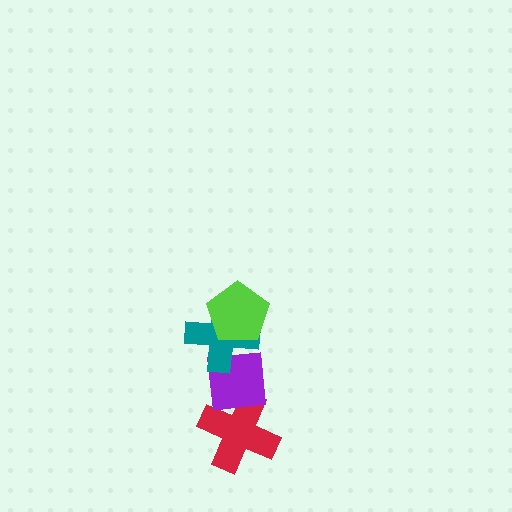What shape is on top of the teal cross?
The lime pentagon is on top of the teal cross.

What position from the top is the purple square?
The purple square is 3rd from the top.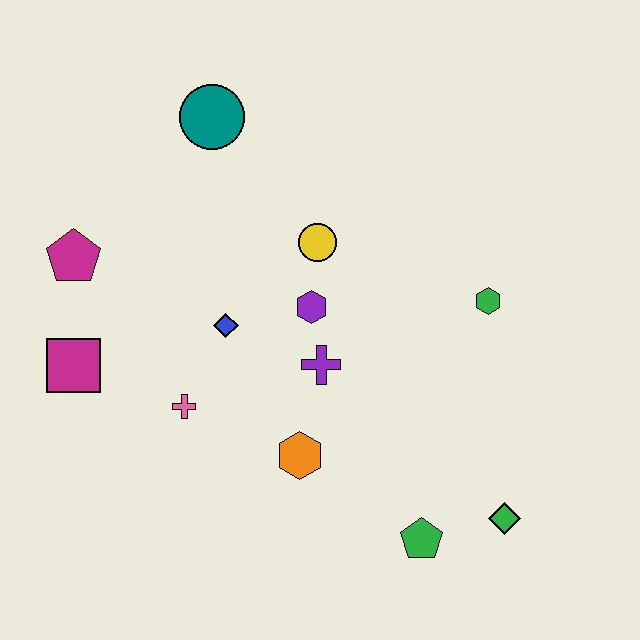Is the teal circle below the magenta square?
No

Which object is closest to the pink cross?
The blue diamond is closest to the pink cross.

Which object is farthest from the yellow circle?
The green diamond is farthest from the yellow circle.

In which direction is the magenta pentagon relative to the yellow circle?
The magenta pentagon is to the left of the yellow circle.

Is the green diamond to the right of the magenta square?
Yes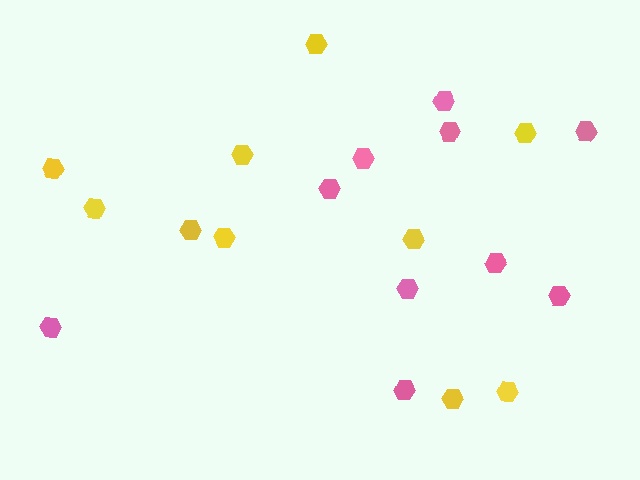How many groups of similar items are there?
There are 2 groups: one group of pink hexagons (10) and one group of yellow hexagons (10).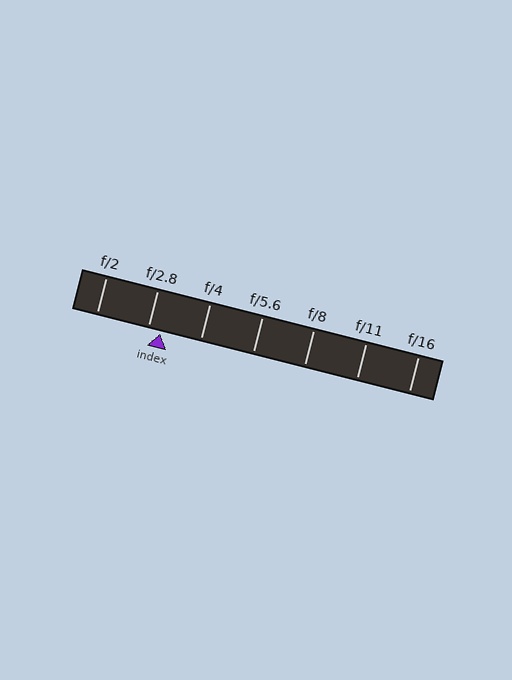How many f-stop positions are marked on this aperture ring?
There are 7 f-stop positions marked.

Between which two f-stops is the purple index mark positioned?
The index mark is between f/2.8 and f/4.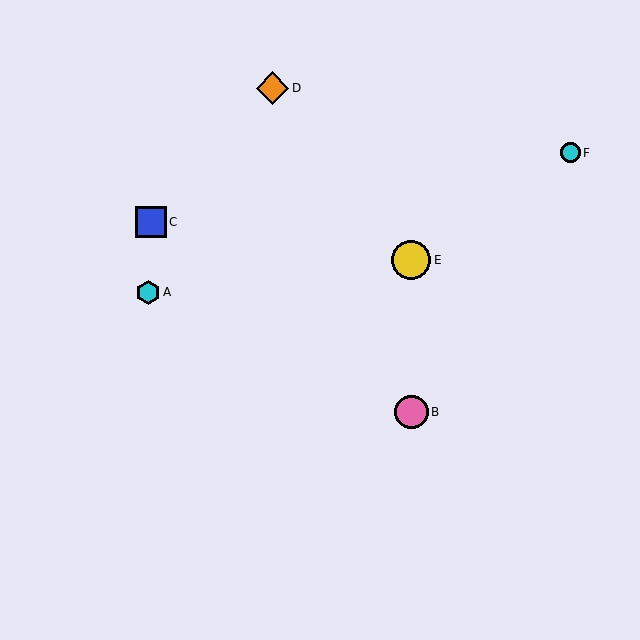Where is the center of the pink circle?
The center of the pink circle is at (412, 412).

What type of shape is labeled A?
Shape A is a cyan hexagon.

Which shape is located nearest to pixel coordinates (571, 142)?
The cyan circle (labeled F) at (570, 153) is nearest to that location.